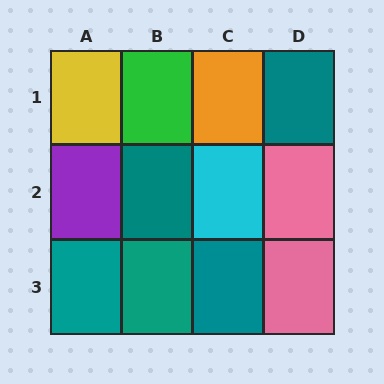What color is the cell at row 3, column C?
Teal.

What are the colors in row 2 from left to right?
Purple, teal, cyan, pink.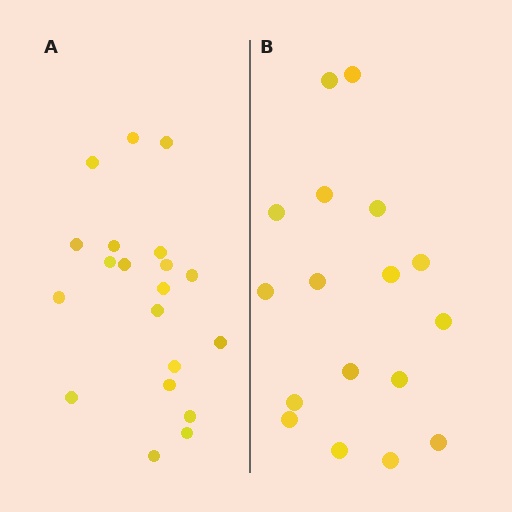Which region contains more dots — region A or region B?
Region A (the left region) has more dots.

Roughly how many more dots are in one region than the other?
Region A has just a few more — roughly 2 or 3 more dots than region B.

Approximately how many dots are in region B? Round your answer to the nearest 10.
About 20 dots. (The exact count is 17, which rounds to 20.)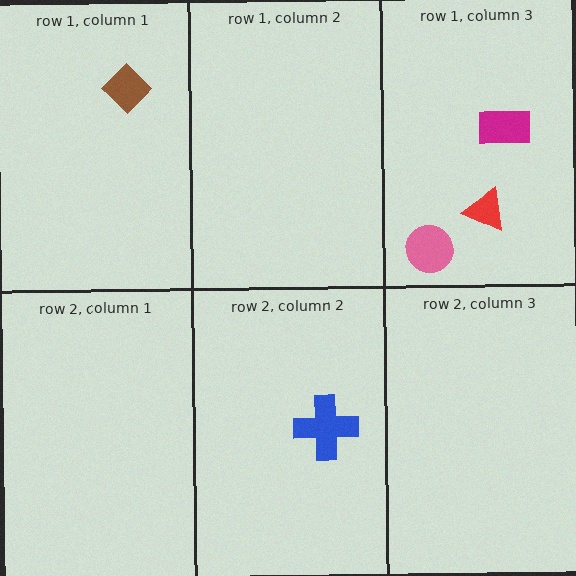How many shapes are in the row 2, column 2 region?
1.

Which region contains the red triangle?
The row 1, column 3 region.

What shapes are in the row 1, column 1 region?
The brown diamond.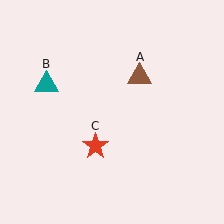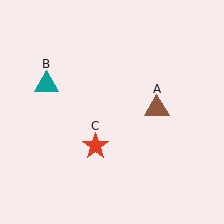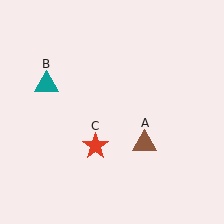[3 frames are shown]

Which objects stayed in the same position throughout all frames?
Teal triangle (object B) and red star (object C) remained stationary.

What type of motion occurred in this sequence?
The brown triangle (object A) rotated clockwise around the center of the scene.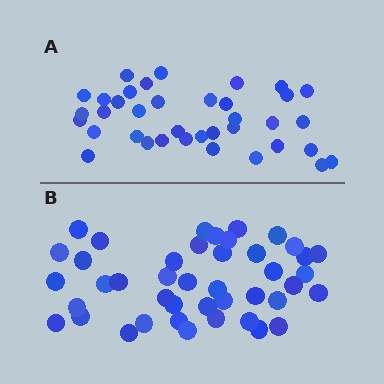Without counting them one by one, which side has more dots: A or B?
Region B (the bottom region) has more dots.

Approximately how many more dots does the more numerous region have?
Region B has about 6 more dots than region A.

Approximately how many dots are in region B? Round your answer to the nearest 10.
About 40 dots. (The exact count is 43, which rounds to 40.)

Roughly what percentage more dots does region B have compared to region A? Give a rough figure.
About 15% more.